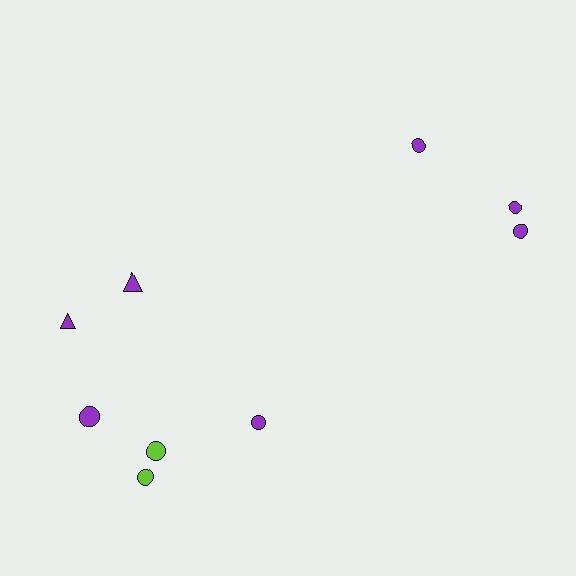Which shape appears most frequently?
Circle, with 7 objects.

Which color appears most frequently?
Purple, with 7 objects.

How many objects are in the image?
There are 9 objects.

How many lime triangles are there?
There are no lime triangles.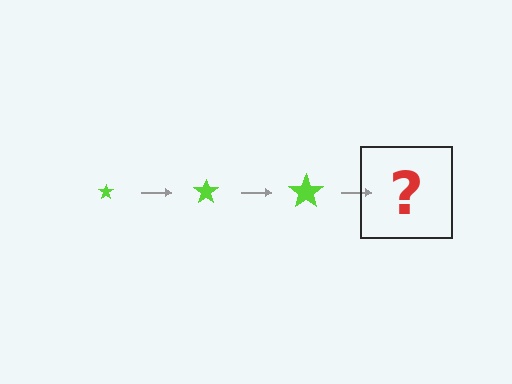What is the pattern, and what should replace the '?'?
The pattern is that the star gets progressively larger each step. The '?' should be a lime star, larger than the previous one.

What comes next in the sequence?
The next element should be a lime star, larger than the previous one.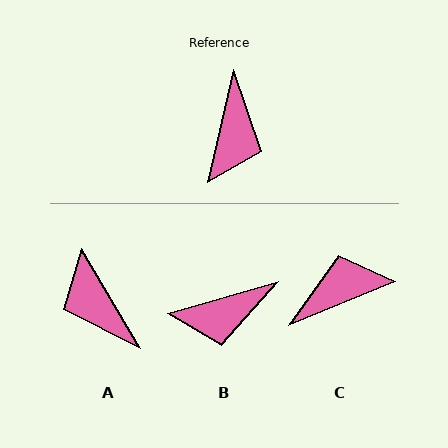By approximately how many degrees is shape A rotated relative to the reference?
Approximately 136 degrees clockwise.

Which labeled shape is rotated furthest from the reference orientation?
A, about 136 degrees away.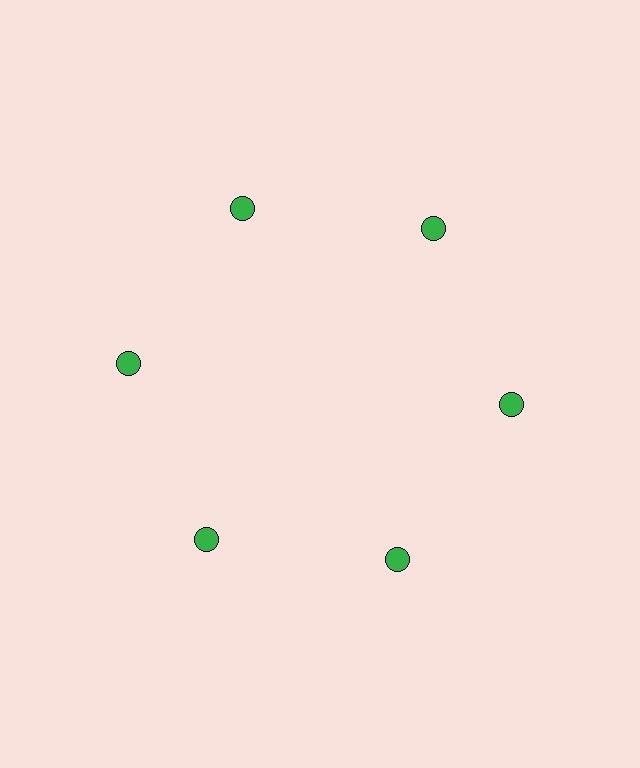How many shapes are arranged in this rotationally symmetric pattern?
There are 6 shapes, arranged in 6 groups of 1.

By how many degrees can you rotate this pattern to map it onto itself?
The pattern maps onto itself every 60 degrees of rotation.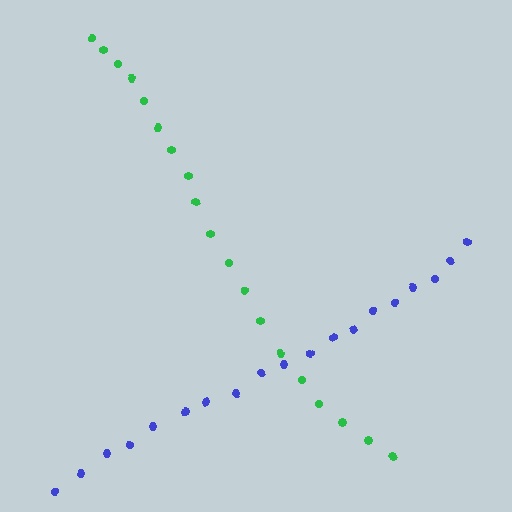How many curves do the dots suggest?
There are 2 distinct paths.